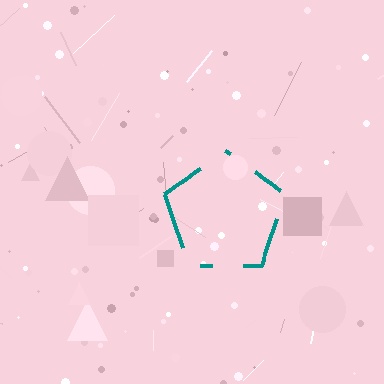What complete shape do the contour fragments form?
The contour fragments form a pentagon.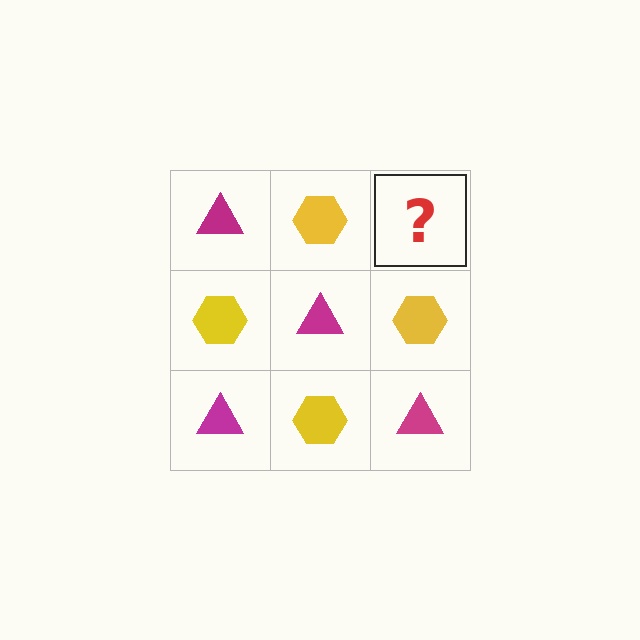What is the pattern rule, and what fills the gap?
The rule is that it alternates magenta triangle and yellow hexagon in a checkerboard pattern. The gap should be filled with a magenta triangle.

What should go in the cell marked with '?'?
The missing cell should contain a magenta triangle.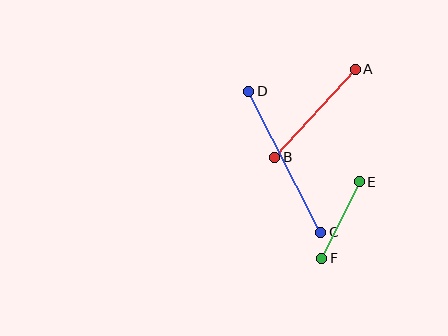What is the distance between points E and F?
The distance is approximately 85 pixels.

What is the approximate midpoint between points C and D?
The midpoint is at approximately (285, 162) pixels.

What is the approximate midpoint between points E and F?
The midpoint is at approximately (341, 220) pixels.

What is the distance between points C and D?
The distance is approximately 159 pixels.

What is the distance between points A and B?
The distance is approximately 119 pixels.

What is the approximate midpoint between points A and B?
The midpoint is at approximately (315, 113) pixels.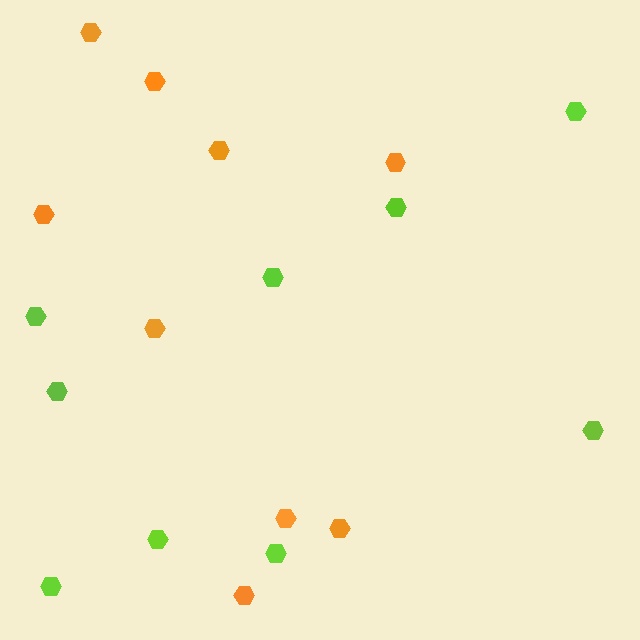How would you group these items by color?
There are 2 groups: one group of lime hexagons (9) and one group of orange hexagons (9).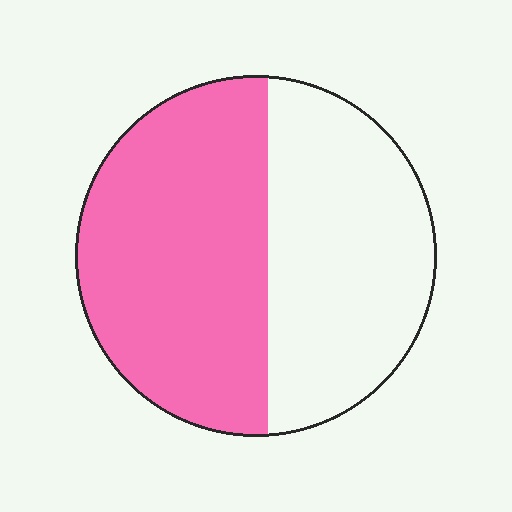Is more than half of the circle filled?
Yes.